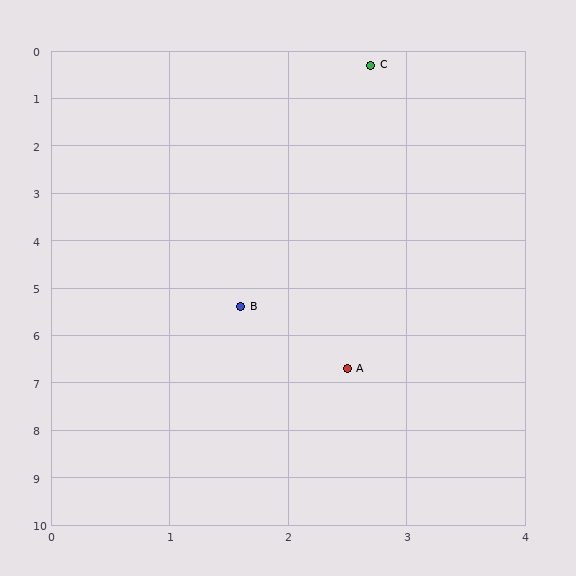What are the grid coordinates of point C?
Point C is at approximately (2.7, 0.3).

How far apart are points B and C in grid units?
Points B and C are about 5.2 grid units apart.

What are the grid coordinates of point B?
Point B is at approximately (1.6, 5.4).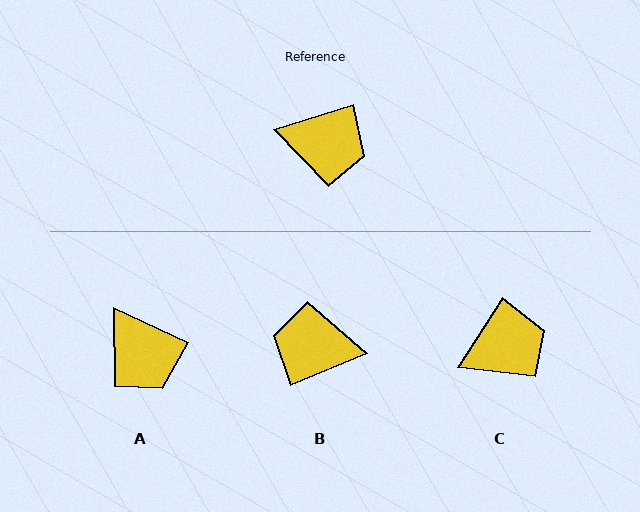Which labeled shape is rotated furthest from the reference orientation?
B, about 175 degrees away.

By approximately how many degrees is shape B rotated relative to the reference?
Approximately 175 degrees clockwise.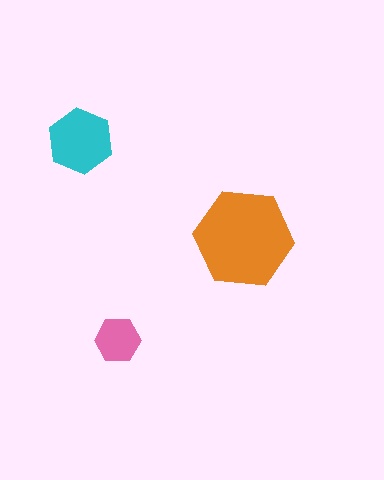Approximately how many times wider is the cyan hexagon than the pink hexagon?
About 1.5 times wider.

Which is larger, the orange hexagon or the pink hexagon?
The orange one.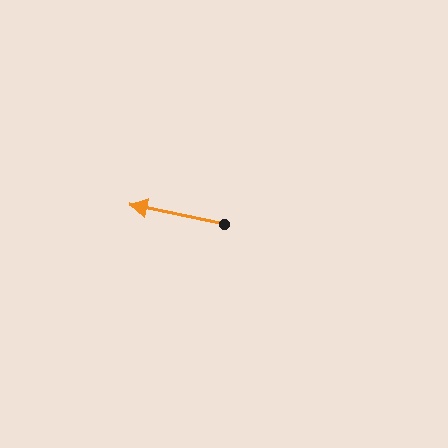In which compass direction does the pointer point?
West.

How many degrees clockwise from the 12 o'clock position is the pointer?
Approximately 282 degrees.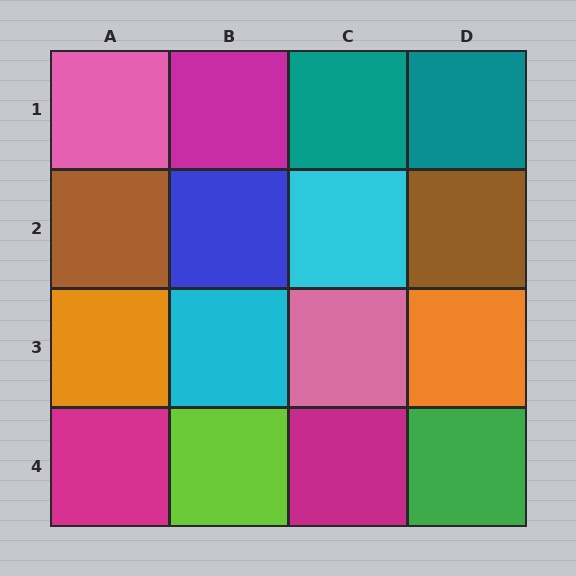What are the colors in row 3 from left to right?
Orange, cyan, pink, orange.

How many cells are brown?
2 cells are brown.